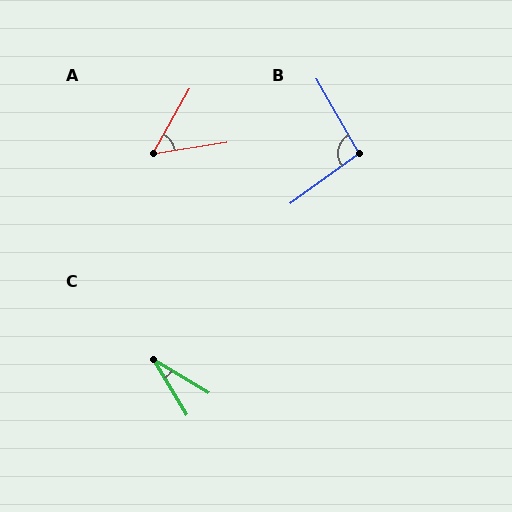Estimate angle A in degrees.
Approximately 52 degrees.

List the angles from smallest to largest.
C (27°), A (52°), B (96°).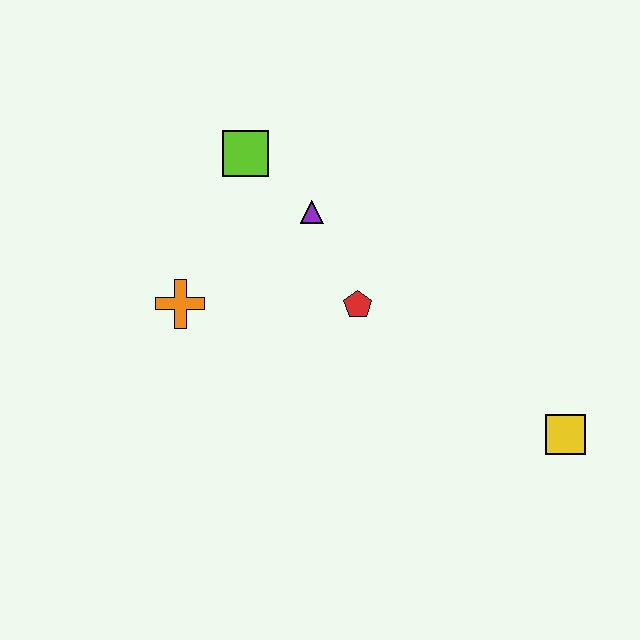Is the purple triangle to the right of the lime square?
Yes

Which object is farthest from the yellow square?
The lime square is farthest from the yellow square.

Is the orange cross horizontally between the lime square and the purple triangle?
No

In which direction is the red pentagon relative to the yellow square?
The red pentagon is to the left of the yellow square.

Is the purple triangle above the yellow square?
Yes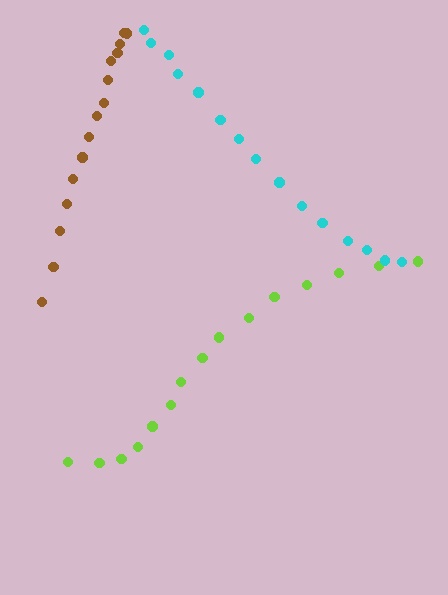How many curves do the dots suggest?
There are 3 distinct paths.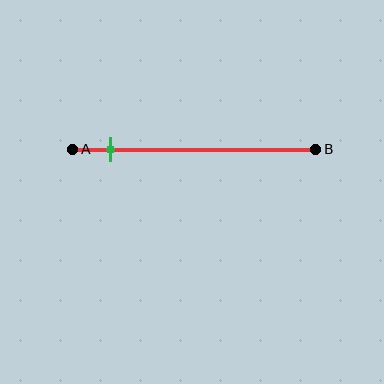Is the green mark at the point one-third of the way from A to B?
No, the mark is at about 15% from A, not at the 33% one-third point.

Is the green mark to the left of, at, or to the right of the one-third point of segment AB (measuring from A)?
The green mark is to the left of the one-third point of segment AB.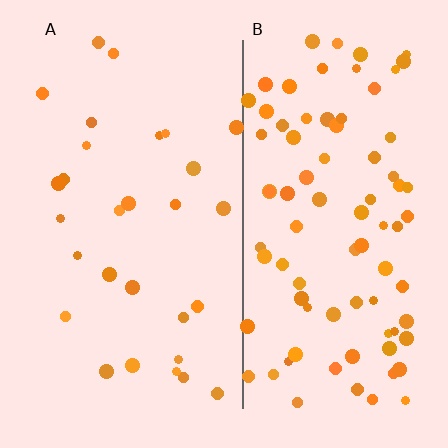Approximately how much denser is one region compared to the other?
Approximately 3.0× — region B over region A.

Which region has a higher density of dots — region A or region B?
B (the right).